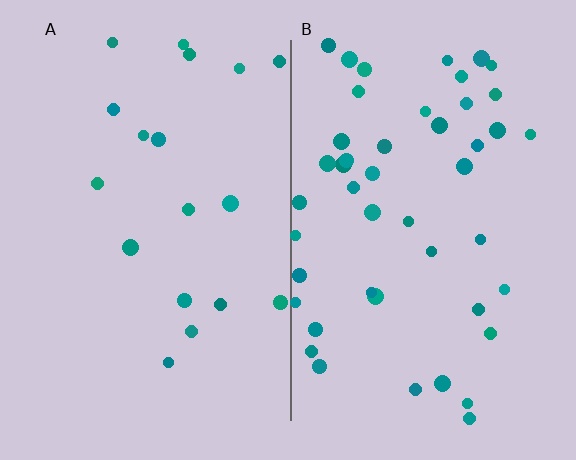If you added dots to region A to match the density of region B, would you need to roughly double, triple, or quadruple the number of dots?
Approximately triple.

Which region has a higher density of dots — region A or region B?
B (the right).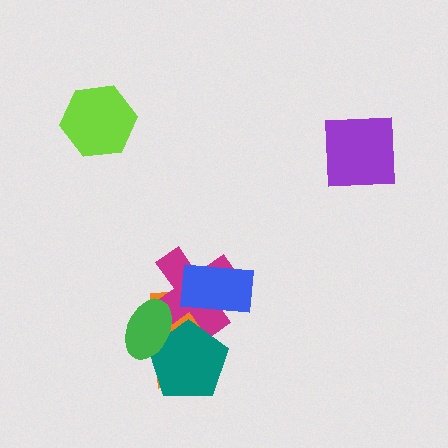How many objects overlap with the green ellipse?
3 objects overlap with the green ellipse.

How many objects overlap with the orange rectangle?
4 objects overlap with the orange rectangle.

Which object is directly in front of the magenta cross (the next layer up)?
The teal pentagon is directly in front of the magenta cross.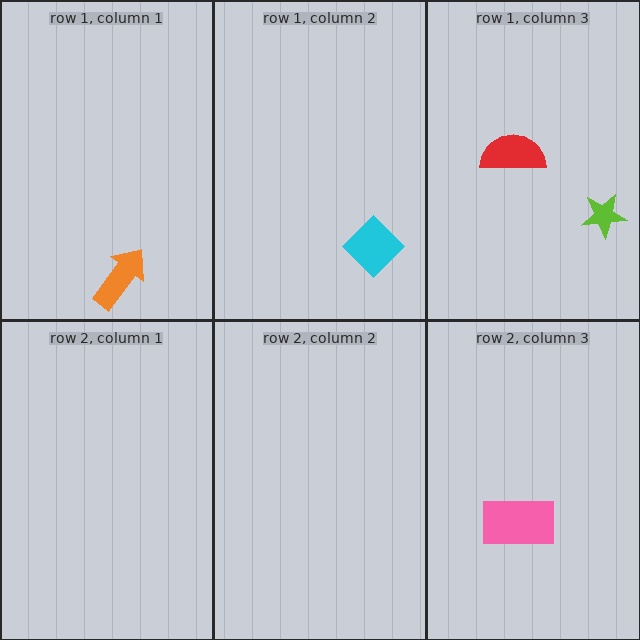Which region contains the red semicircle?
The row 1, column 3 region.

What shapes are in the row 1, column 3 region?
The lime star, the red semicircle.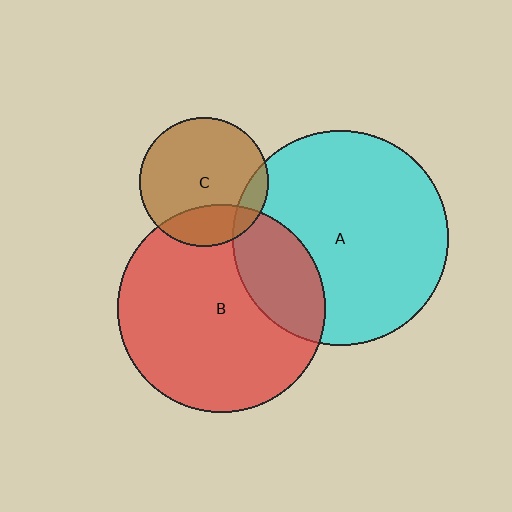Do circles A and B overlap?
Yes.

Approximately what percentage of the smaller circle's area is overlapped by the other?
Approximately 25%.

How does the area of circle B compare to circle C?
Approximately 2.6 times.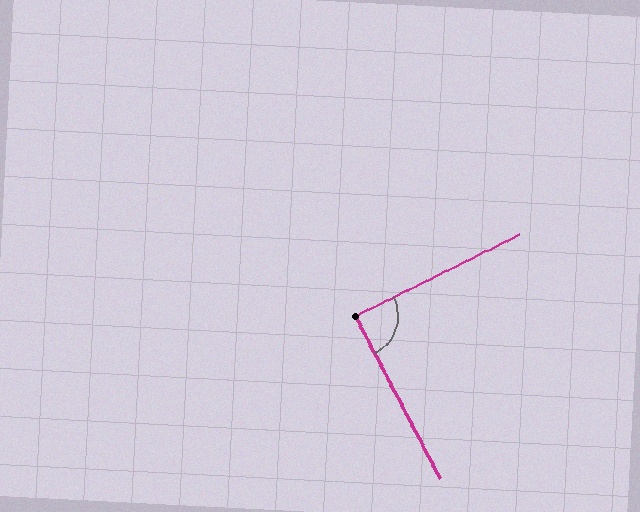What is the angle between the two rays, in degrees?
Approximately 89 degrees.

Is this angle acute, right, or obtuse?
It is approximately a right angle.